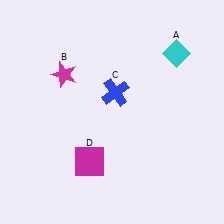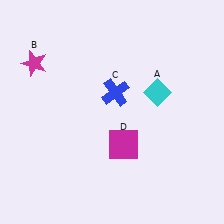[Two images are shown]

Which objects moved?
The objects that moved are: the cyan diamond (A), the magenta star (B), the magenta square (D).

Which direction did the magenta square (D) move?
The magenta square (D) moved right.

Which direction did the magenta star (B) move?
The magenta star (B) moved left.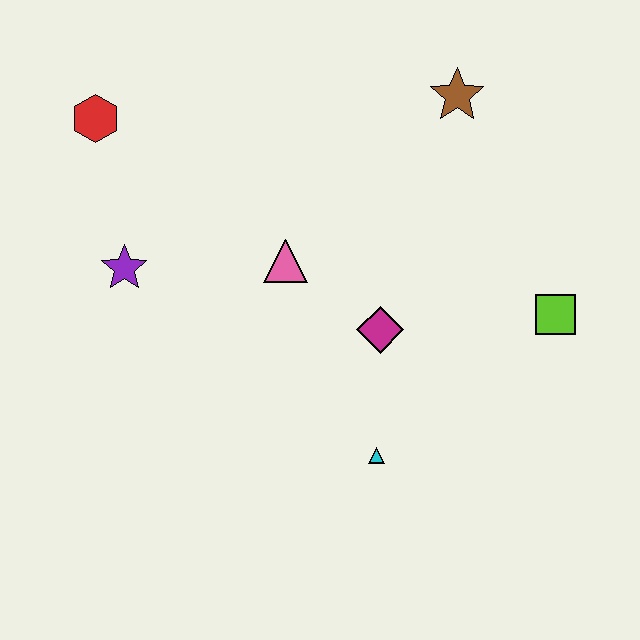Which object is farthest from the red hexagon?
The lime square is farthest from the red hexagon.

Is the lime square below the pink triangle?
Yes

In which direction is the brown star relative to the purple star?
The brown star is to the right of the purple star.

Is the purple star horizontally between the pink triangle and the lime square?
No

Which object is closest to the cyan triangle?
The magenta diamond is closest to the cyan triangle.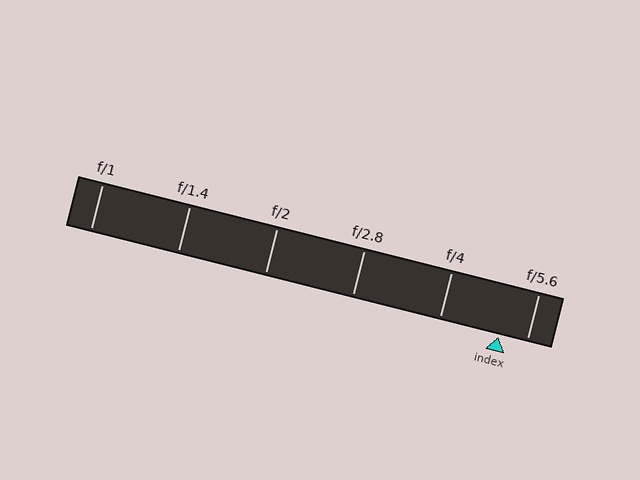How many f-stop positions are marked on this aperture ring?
There are 6 f-stop positions marked.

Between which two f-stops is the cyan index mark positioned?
The index mark is between f/4 and f/5.6.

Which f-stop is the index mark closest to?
The index mark is closest to f/5.6.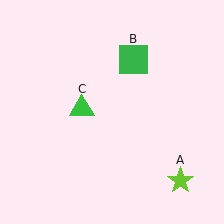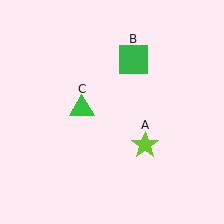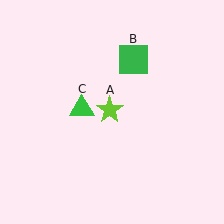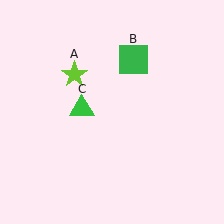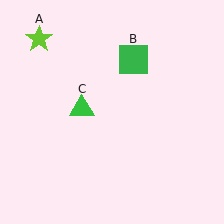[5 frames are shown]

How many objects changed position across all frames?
1 object changed position: lime star (object A).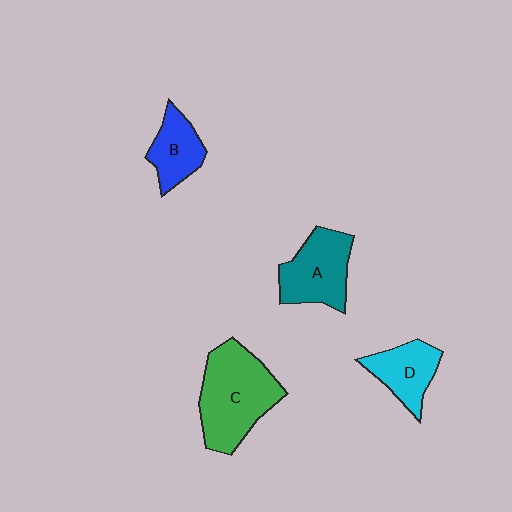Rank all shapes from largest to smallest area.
From largest to smallest: C (green), A (teal), D (cyan), B (blue).